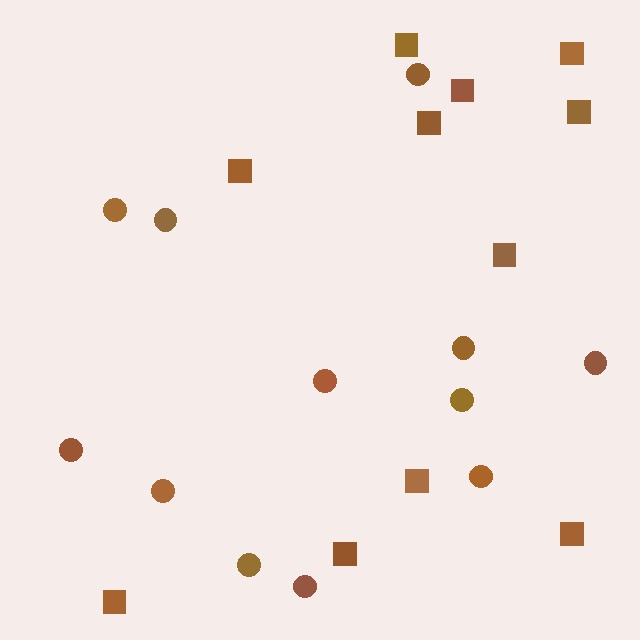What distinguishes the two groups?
There are 2 groups: one group of squares (11) and one group of circles (12).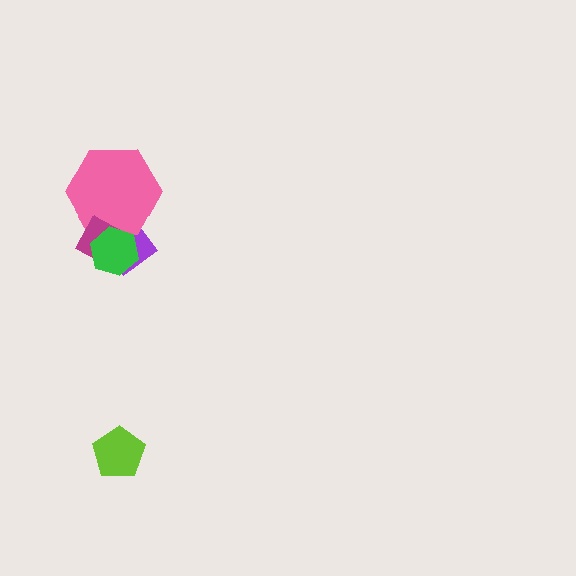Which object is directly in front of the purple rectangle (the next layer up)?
The pink hexagon is directly in front of the purple rectangle.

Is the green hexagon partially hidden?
No, no other shape covers it.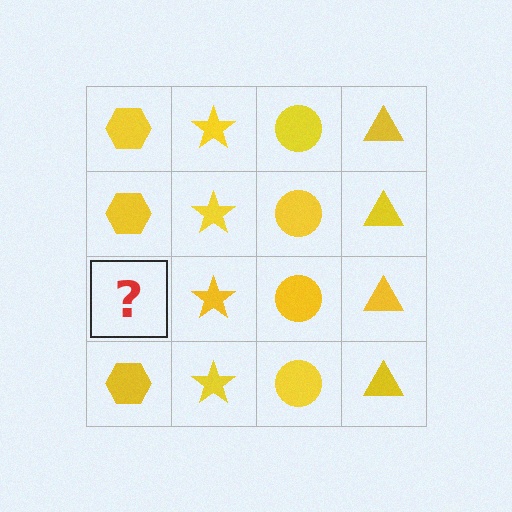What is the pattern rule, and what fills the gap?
The rule is that each column has a consistent shape. The gap should be filled with a yellow hexagon.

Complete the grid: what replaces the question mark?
The question mark should be replaced with a yellow hexagon.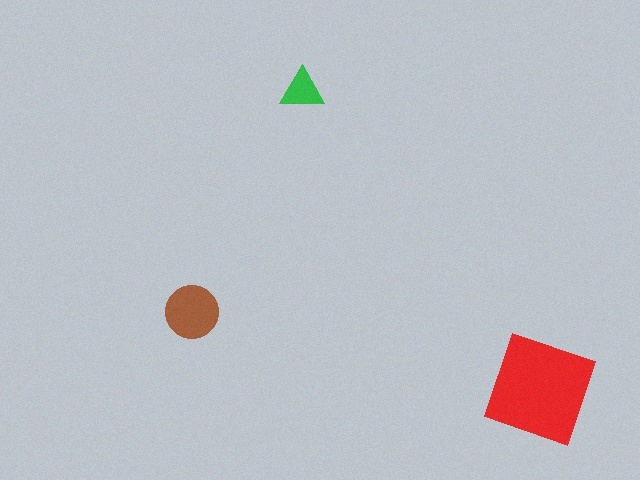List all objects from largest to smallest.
The red square, the brown circle, the green triangle.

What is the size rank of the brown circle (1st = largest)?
2nd.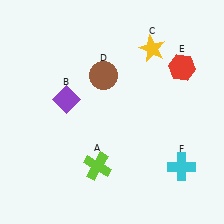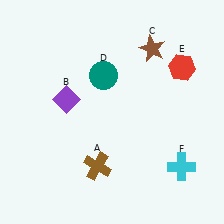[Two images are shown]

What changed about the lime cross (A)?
In Image 1, A is lime. In Image 2, it changed to brown.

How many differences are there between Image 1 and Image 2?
There are 3 differences between the two images.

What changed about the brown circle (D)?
In Image 1, D is brown. In Image 2, it changed to teal.